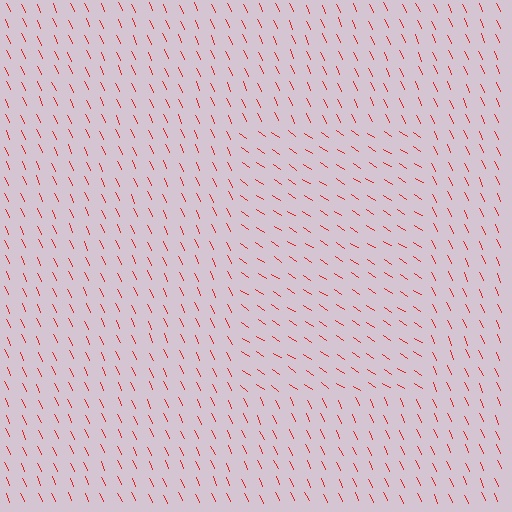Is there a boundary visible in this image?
Yes, there is a texture boundary formed by a change in line orientation.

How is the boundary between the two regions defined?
The boundary is defined purely by a change in line orientation (approximately 31 degrees difference). All lines are the same color and thickness.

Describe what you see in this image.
The image is filled with small red line segments. A rectangle region in the image has lines oriented differently from the surrounding lines, creating a visible texture boundary.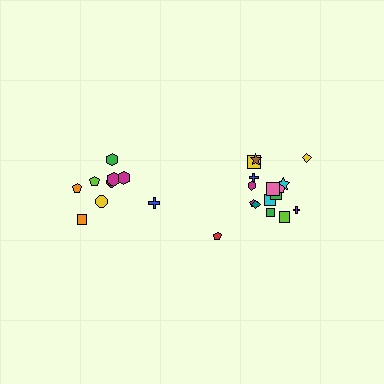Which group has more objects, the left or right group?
The right group.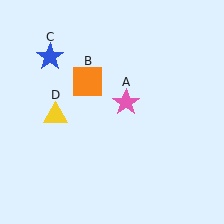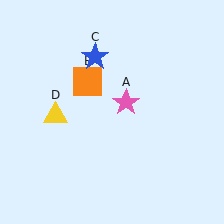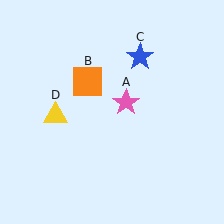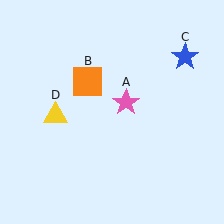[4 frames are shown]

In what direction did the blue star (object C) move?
The blue star (object C) moved right.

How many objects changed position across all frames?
1 object changed position: blue star (object C).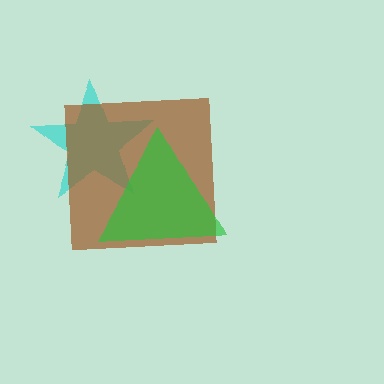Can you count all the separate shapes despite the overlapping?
Yes, there are 3 separate shapes.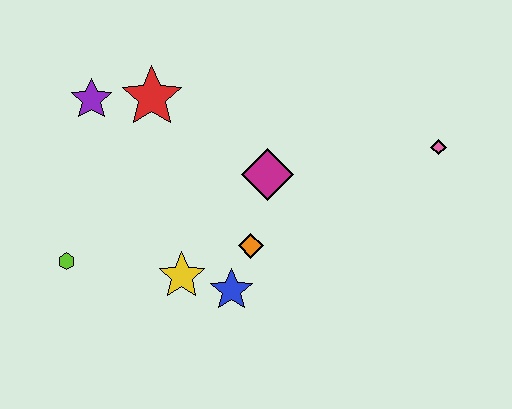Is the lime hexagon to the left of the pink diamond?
Yes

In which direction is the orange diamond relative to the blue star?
The orange diamond is above the blue star.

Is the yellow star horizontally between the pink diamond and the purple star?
Yes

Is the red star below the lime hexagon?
No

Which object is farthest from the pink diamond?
The lime hexagon is farthest from the pink diamond.